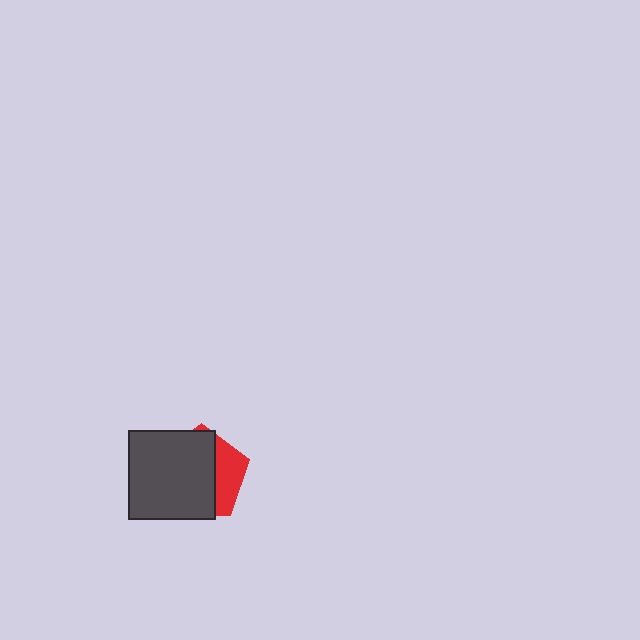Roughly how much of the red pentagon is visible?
A small part of it is visible (roughly 31%).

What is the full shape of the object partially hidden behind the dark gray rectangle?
The partially hidden object is a red pentagon.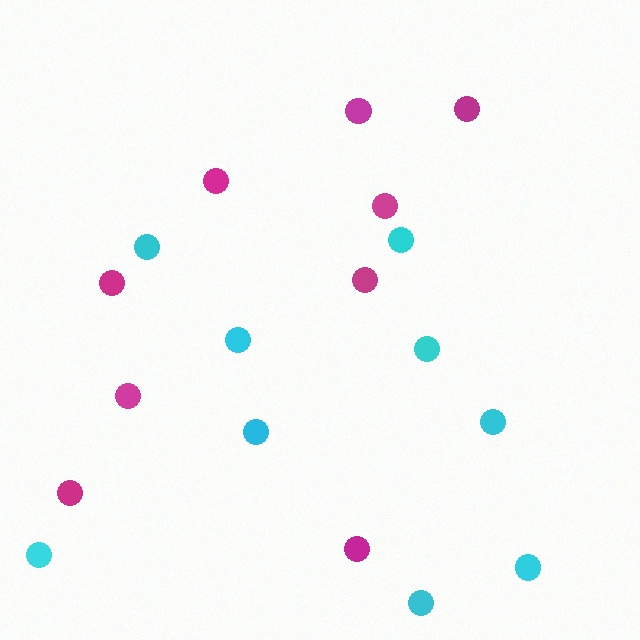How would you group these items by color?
There are 2 groups: one group of magenta circles (9) and one group of cyan circles (9).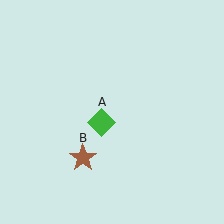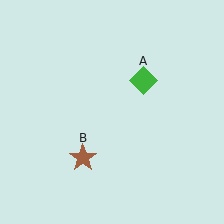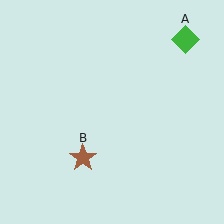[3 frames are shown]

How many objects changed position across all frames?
1 object changed position: green diamond (object A).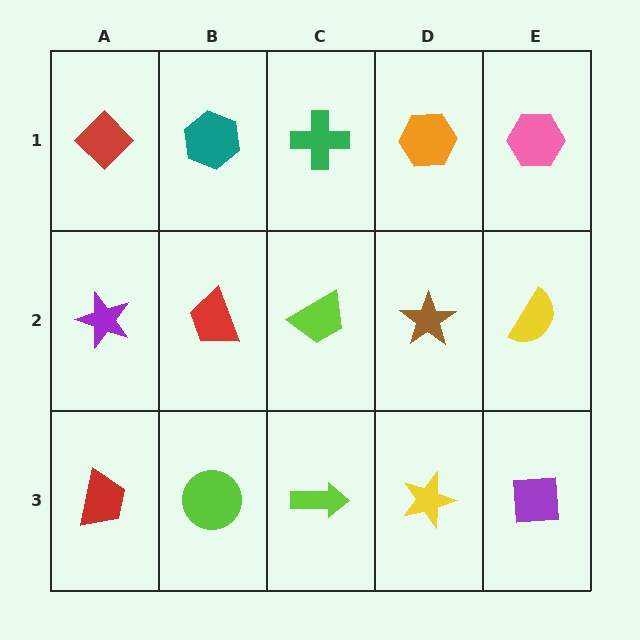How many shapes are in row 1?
5 shapes.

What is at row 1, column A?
A red diamond.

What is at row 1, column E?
A pink hexagon.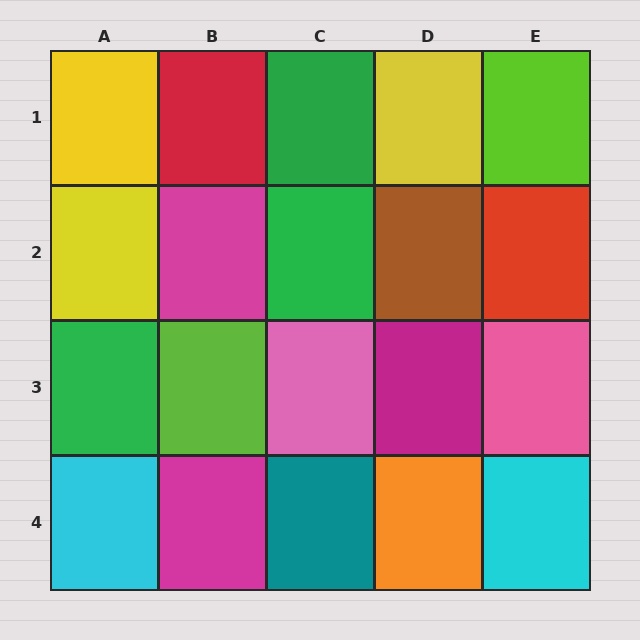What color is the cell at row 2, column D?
Brown.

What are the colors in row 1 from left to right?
Yellow, red, green, yellow, lime.